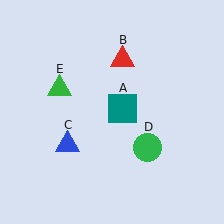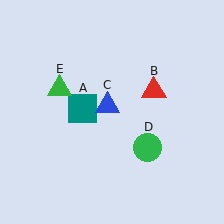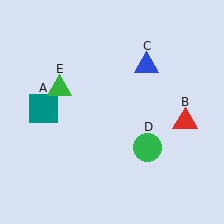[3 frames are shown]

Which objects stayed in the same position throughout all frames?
Green circle (object D) and green triangle (object E) remained stationary.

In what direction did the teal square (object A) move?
The teal square (object A) moved left.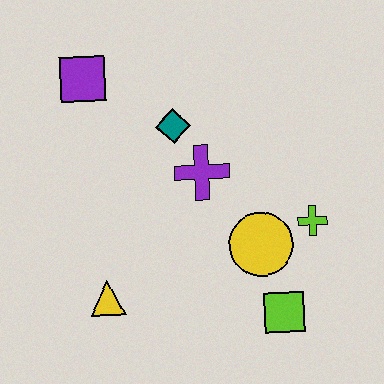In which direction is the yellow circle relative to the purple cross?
The yellow circle is below the purple cross.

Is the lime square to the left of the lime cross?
Yes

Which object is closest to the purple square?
The teal diamond is closest to the purple square.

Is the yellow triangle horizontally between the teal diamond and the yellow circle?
No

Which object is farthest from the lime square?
The purple square is farthest from the lime square.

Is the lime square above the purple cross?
No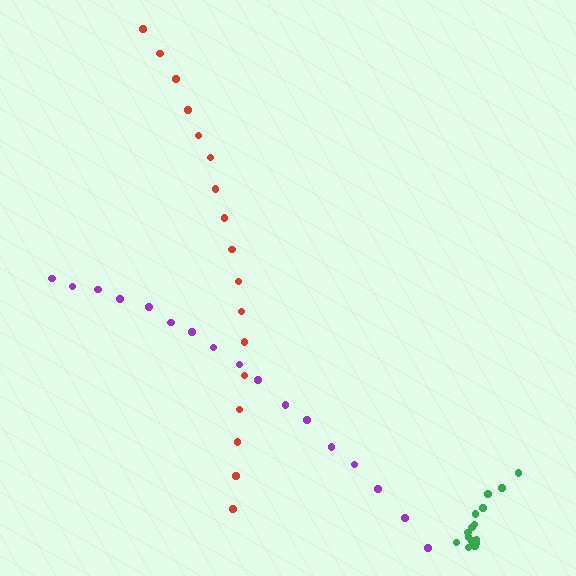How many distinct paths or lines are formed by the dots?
There are 3 distinct paths.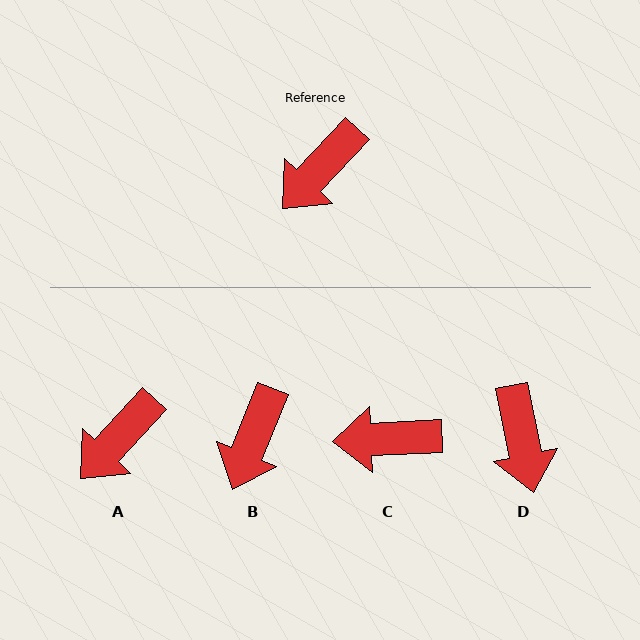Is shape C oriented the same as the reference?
No, it is off by about 45 degrees.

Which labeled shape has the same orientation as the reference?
A.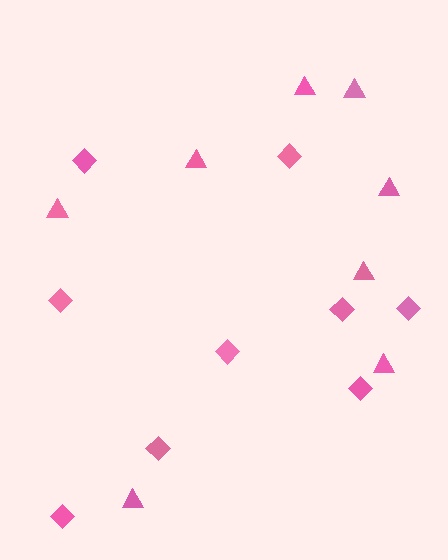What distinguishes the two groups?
There are 2 groups: one group of triangles (8) and one group of diamonds (9).